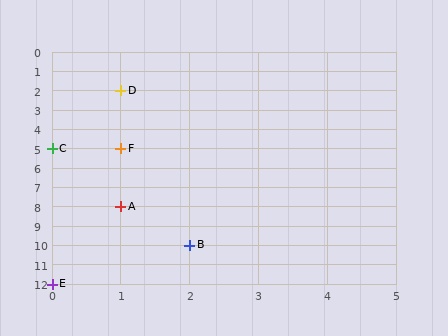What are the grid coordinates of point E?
Point E is at grid coordinates (0, 12).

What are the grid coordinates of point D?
Point D is at grid coordinates (1, 2).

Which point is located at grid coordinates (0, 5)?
Point C is at (0, 5).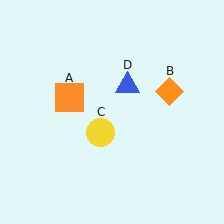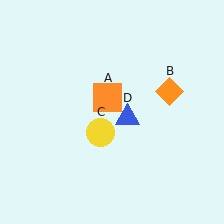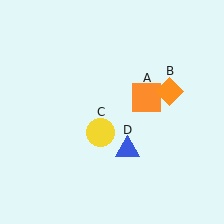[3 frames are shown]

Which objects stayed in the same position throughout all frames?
Orange diamond (object B) and yellow circle (object C) remained stationary.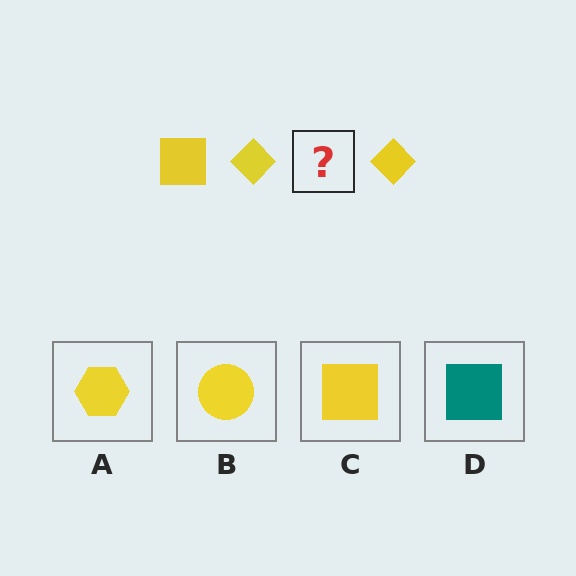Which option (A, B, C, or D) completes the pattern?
C.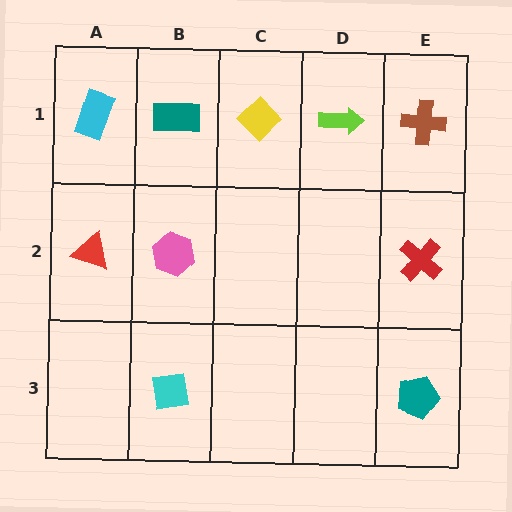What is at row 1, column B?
A teal rectangle.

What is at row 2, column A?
A red triangle.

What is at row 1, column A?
A cyan rectangle.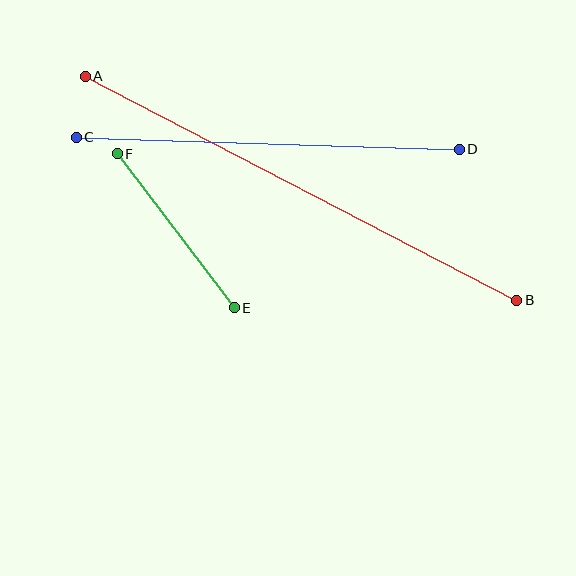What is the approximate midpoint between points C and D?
The midpoint is at approximately (268, 143) pixels.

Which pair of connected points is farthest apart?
Points A and B are farthest apart.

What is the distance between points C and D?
The distance is approximately 383 pixels.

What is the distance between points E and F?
The distance is approximately 193 pixels.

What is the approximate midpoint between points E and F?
The midpoint is at approximately (176, 231) pixels.